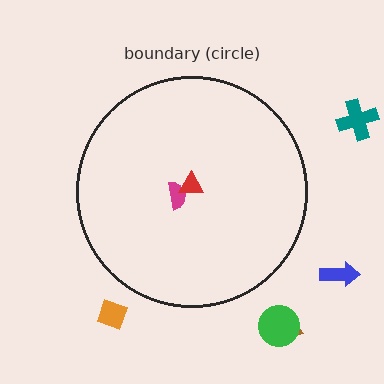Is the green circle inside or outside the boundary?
Outside.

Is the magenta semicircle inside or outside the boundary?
Inside.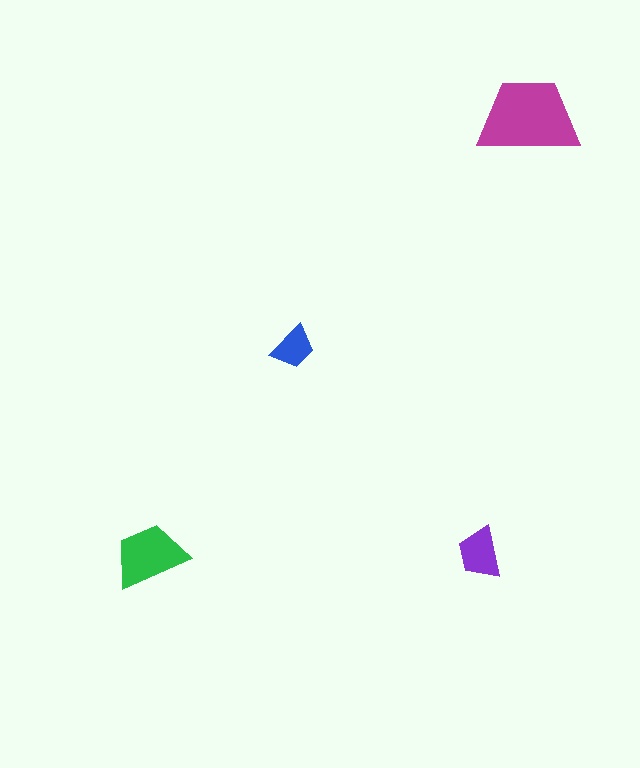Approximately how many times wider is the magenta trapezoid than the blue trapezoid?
About 2.5 times wider.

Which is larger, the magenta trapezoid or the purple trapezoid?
The magenta one.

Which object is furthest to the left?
The green trapezoid is leftmost.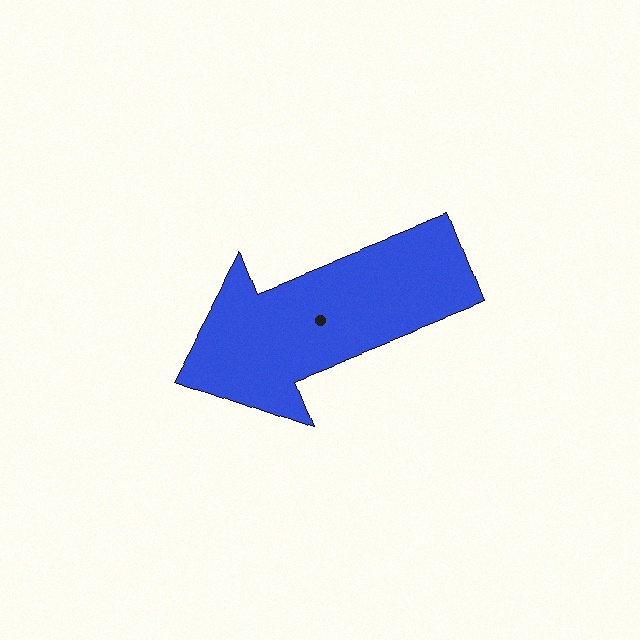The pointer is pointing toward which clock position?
Roughly 8 o'clock.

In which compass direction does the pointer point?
West.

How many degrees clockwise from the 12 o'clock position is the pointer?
Approximately 249 degrees.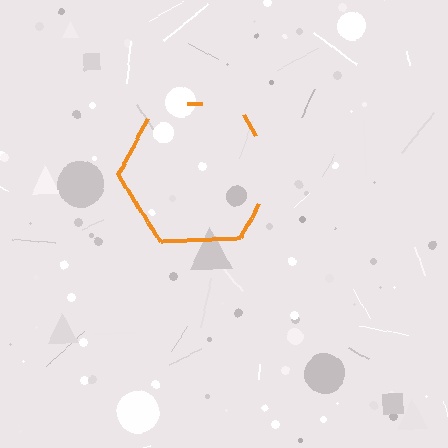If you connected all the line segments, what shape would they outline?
They would outline a hexagon.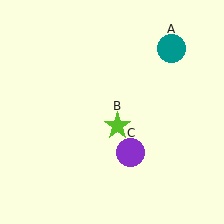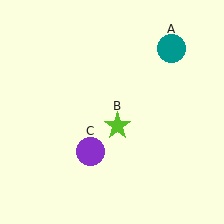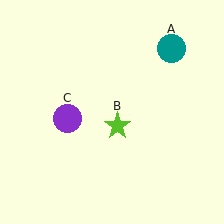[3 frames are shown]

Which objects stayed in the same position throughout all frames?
Teal circle (object A) and lime star (object B) remained stationary.